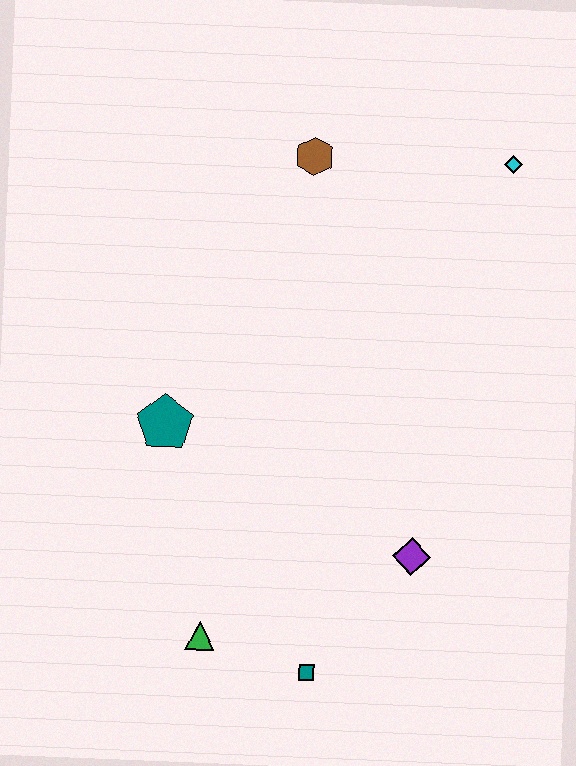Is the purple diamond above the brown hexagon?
No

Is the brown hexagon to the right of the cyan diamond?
No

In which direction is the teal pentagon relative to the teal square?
The teal pentagon is above the teal square.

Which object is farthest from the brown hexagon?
The teal square is farthest from the brown hexagon.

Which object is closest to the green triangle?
The teal square is closest to the green triangle.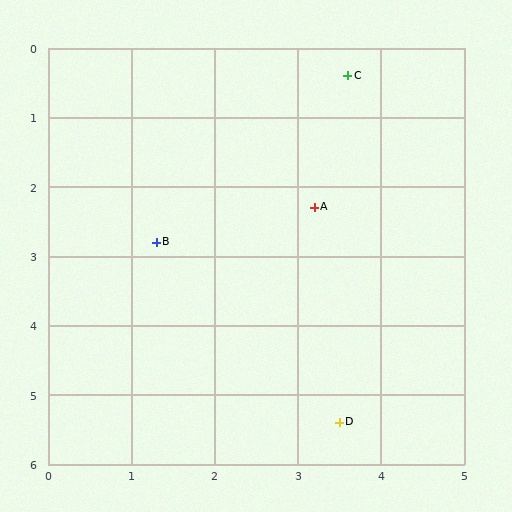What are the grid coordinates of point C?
Point C is at approximately (3.6, 0.4).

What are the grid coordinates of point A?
Point A is at approximately (3.2, 2.3).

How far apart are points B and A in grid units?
Points B and A are about 2.0 grid units apart.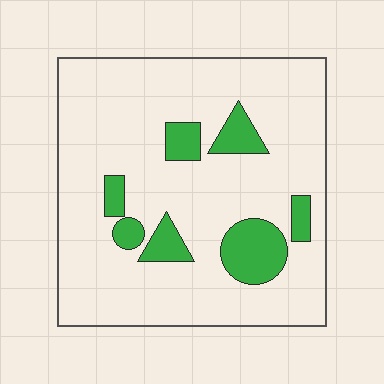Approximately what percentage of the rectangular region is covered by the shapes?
Approximately 15%.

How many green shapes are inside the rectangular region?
7.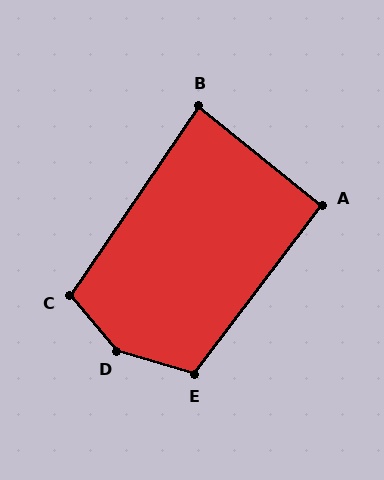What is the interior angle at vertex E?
Approximately 111 degrees (obtuse).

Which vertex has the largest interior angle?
D, at approximately 147 degrees.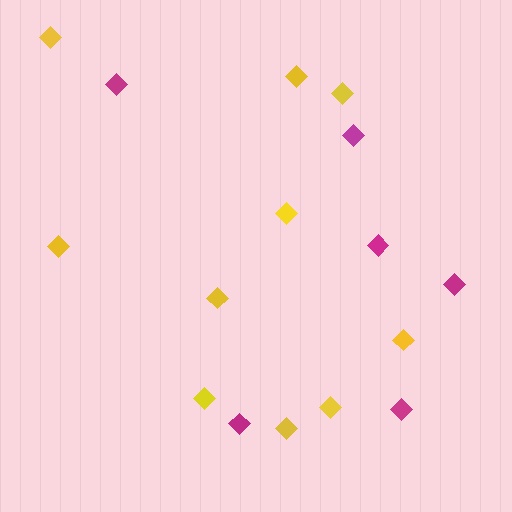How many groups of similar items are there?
There are 2 groups: one group of magenta diamonds (6) and one group of yellow diamonds (10).